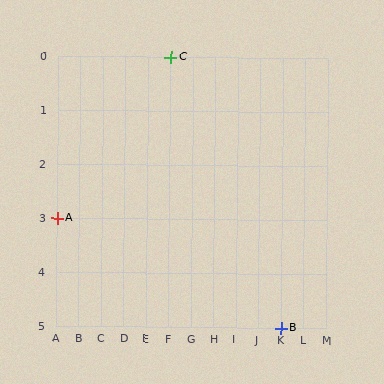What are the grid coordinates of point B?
Point B is at grid coordinates (K, 5).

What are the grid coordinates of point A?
Point A is at grid coordinates (A, 3).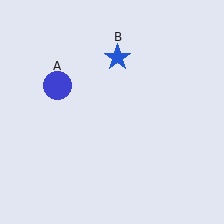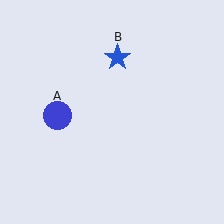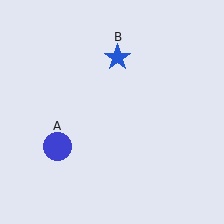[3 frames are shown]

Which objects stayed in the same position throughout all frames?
Blue star (object B) remained stationary.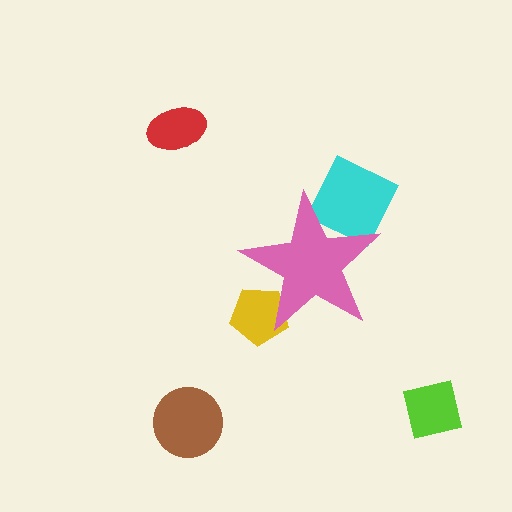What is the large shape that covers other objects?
A pink star.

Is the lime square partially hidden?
No, the lime square is fully visible.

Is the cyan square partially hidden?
Yes, the cyan square is partially hidden behind the pink star.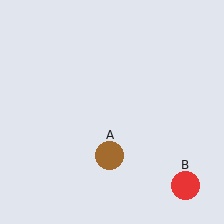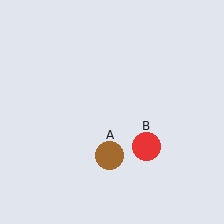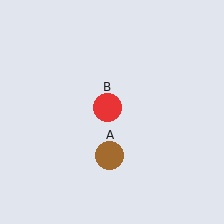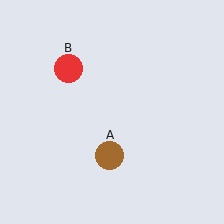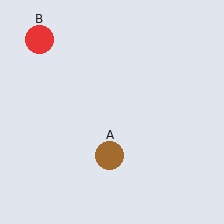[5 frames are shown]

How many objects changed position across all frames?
1 object changed position: red circle (object B).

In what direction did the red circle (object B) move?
The red circle (object B) moved up and to the left.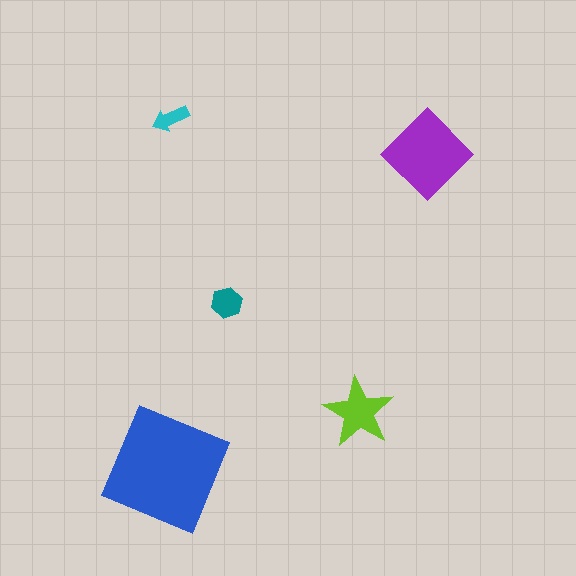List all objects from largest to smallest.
The blue square, the purple diamond, the lime star, the teal hexagon, the cyan arrow.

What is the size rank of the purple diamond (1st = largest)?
2nd.